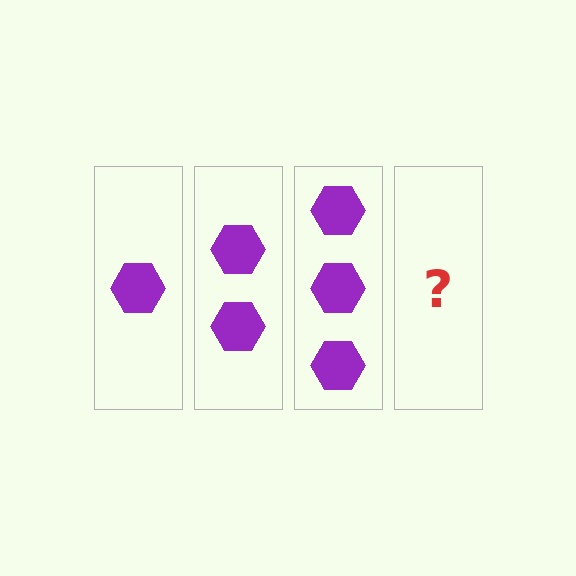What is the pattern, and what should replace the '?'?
The pattern is that each step adds one more hexagon. The '?' should be 4 hexagons.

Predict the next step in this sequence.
The next step is 4 hexagons.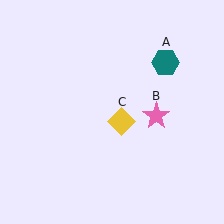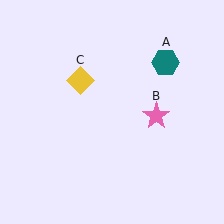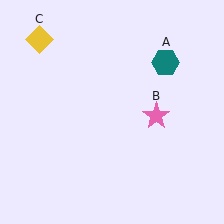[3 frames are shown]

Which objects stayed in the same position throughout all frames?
Teal hexagon (object A) and pink star (object B) remained stationary.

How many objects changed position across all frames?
1 object changed position: yellow diamond (object C).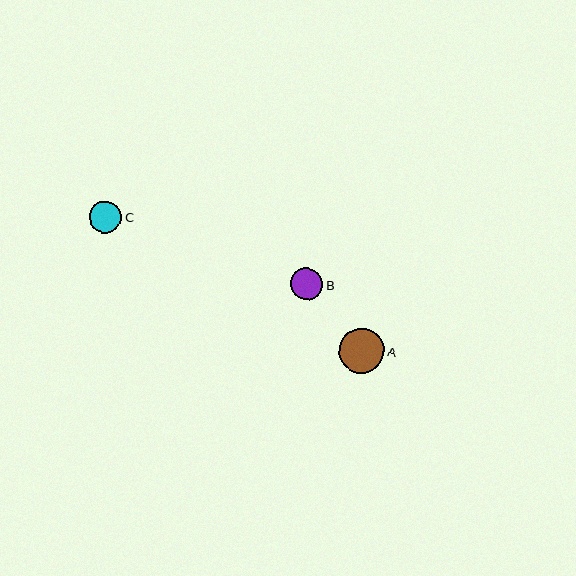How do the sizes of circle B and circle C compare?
Circle B and circle C are approximately the same size.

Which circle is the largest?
Circle A is the largest with a size of approximately 45 pixels.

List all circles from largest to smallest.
From largest to smallest: A, B, C.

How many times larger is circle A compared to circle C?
Circle A is approximately 1.4 times the size of circle C.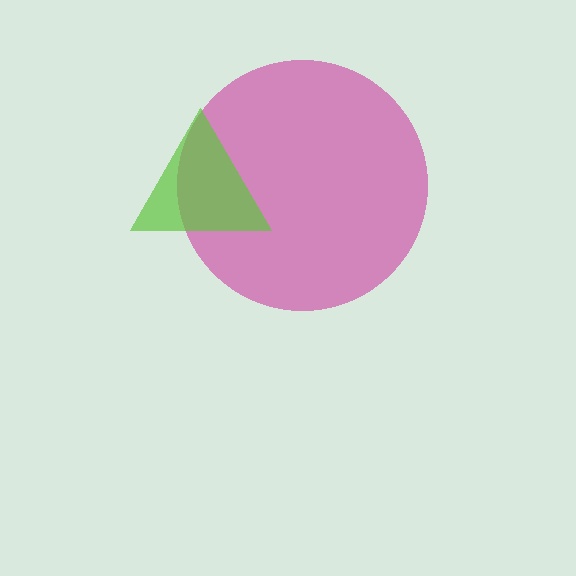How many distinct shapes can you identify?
There are 2 distinct shapes: a magenta circle, a lime triangle.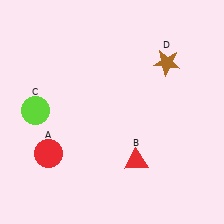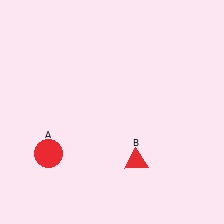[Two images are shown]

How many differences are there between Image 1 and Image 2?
There are 2 differences between the two images.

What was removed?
The brown star (D), the lime circle (C) were removed in Image 2.